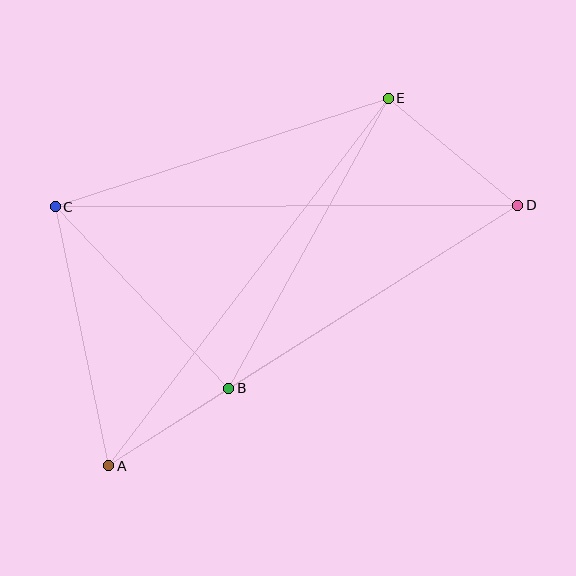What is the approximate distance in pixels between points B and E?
The distance between B and E is approximately 331 pixels.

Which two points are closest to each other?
Points A and B are closest to each other.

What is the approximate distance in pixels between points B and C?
The distance between B and C is approximately 251 pixels.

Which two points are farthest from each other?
Points A and D are farthest from each other.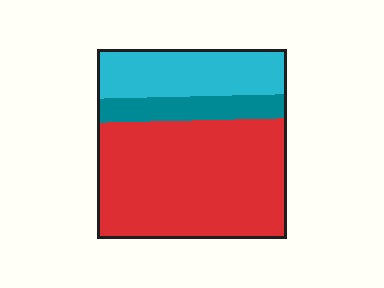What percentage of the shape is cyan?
Cyan takes up about one quarter (1/4) of the shape.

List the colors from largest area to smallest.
From largest to smallest: red, cyan, teal.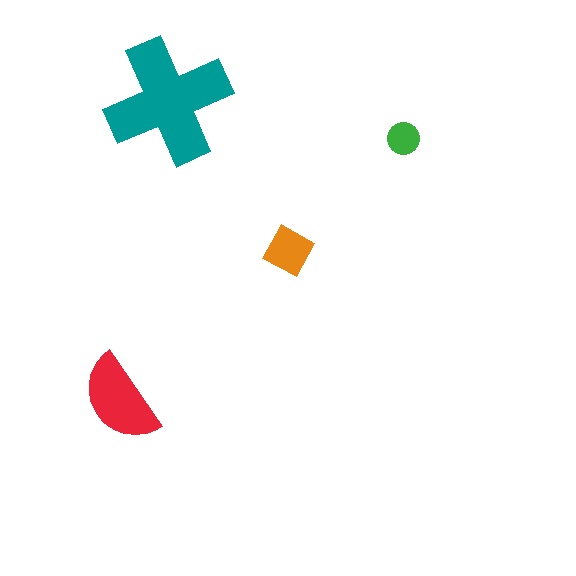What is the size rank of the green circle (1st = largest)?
4th.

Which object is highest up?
The teal cross is topmost.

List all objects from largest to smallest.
The teal cross, the red semicircle, the orange square, the green circle.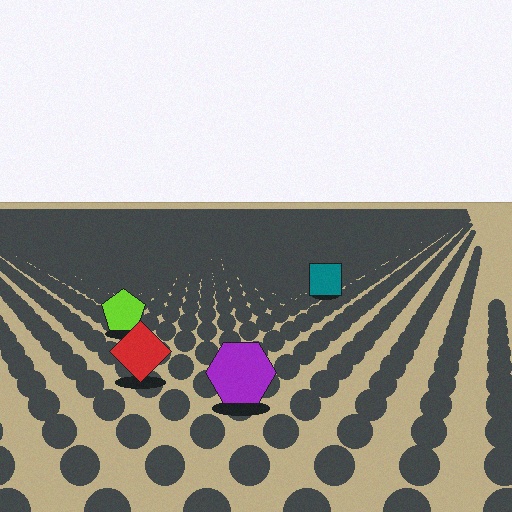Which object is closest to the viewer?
The purple hexagon is closest. The texture marks near it are larger and more spread out.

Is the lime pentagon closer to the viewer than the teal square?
Yes. The lime pentagon is closer — you can tell from the texture gradient: the ground texture is coarser near it.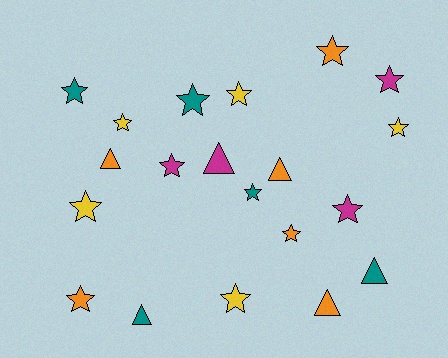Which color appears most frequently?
Orange, with 6 objects.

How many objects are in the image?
There are 20 objects.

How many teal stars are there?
There are 3 teal stars.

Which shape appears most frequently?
Star, with 14 objects.